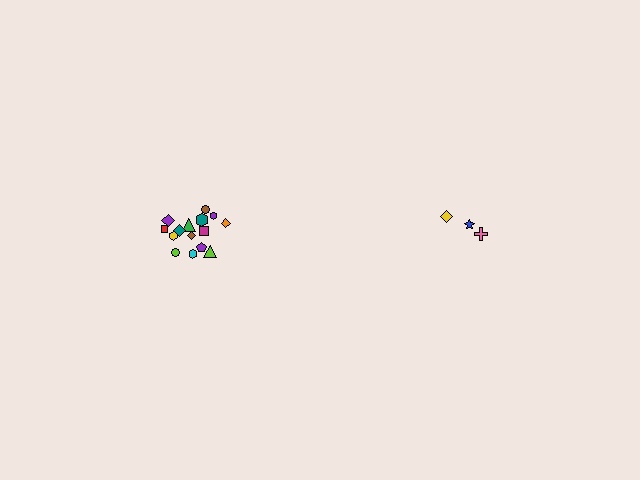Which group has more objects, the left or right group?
The left group.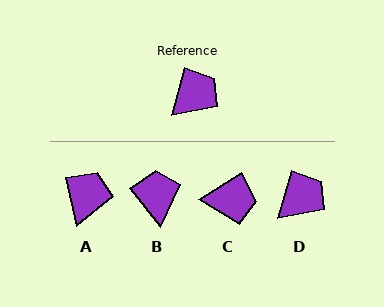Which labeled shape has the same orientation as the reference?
D.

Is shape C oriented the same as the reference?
No, it is off by about 42 degrees.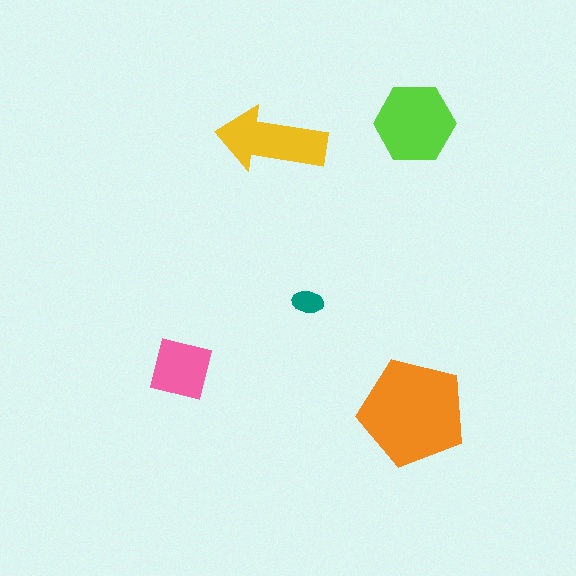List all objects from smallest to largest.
The teal ellipse, the pink square, the yellow arrow, the lime hexagon, the orange pentagon.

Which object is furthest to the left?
The pink square is leftmost.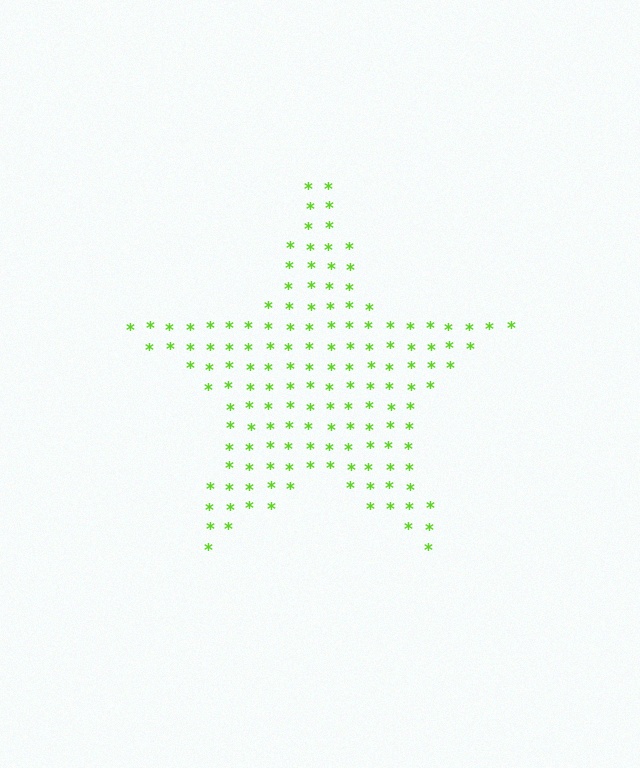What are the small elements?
The small elements are asterisks.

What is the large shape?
The large shape is a star.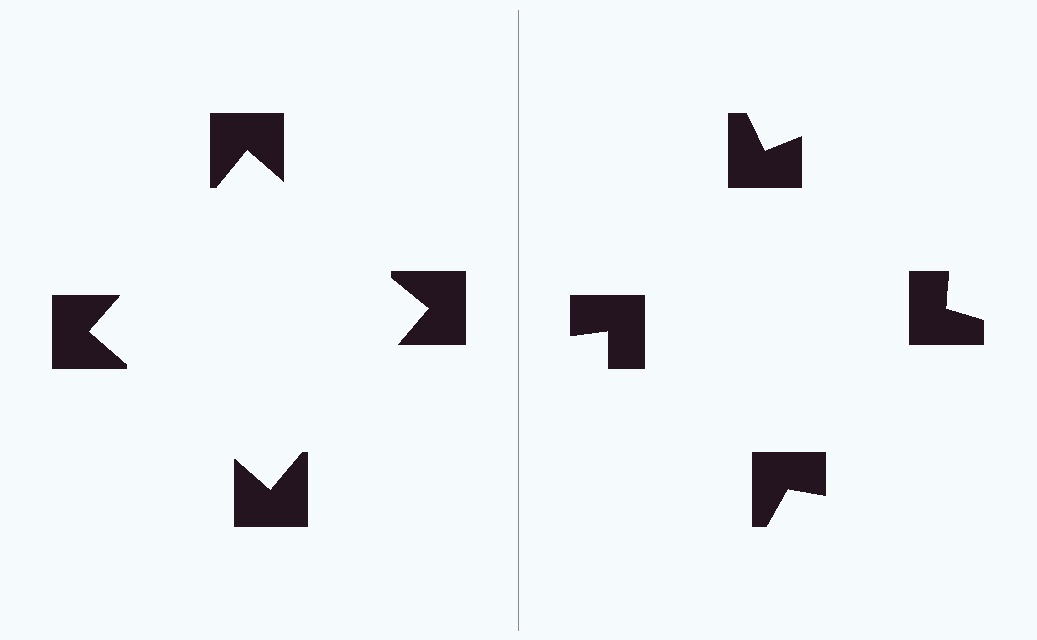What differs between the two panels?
The notched squares are positioned identically on both sides; only the wedge orientations differ. On the left they align to a square; on the right they are misaligned.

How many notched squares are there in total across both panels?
8 — 4 on each side.